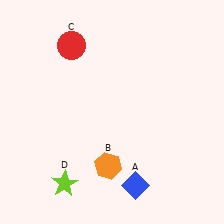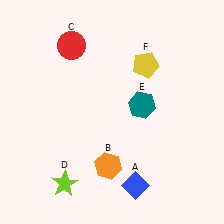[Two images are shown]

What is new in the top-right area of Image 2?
A yellow pentagon (F) was added in the top-right area of Image 2.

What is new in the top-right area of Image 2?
A teal hexagon (E) was added in the top-right area of Image 2.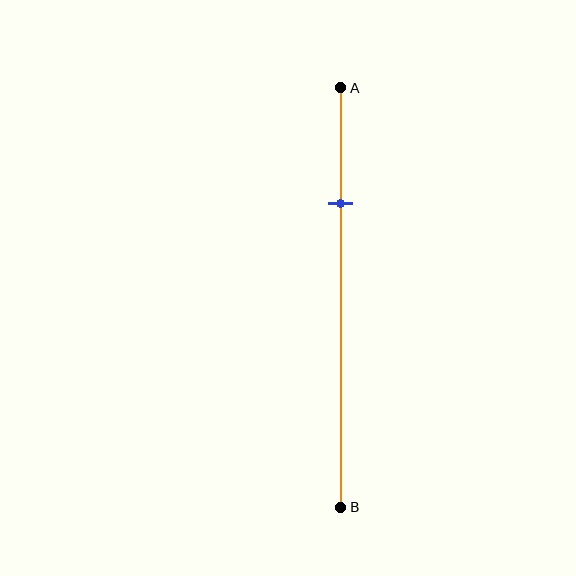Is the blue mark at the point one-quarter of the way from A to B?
Yes, the mark is approximately at the one-quarter point.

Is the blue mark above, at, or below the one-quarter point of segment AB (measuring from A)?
The blue mark is approximately at the one-quarter point of segment AB.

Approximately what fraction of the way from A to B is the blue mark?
The blue mark is approximately 30% of the way from A to B.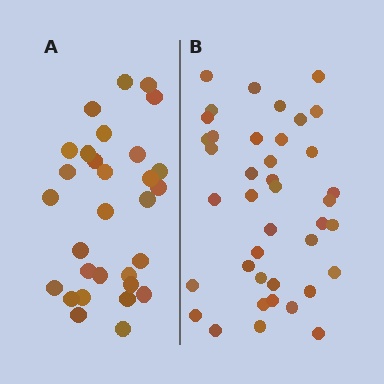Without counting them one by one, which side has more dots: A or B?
Region B (the right region) has more dots.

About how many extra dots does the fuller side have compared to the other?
Region B has roughly 10 or so more dots than region A.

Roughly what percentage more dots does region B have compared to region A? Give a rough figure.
About 35% more.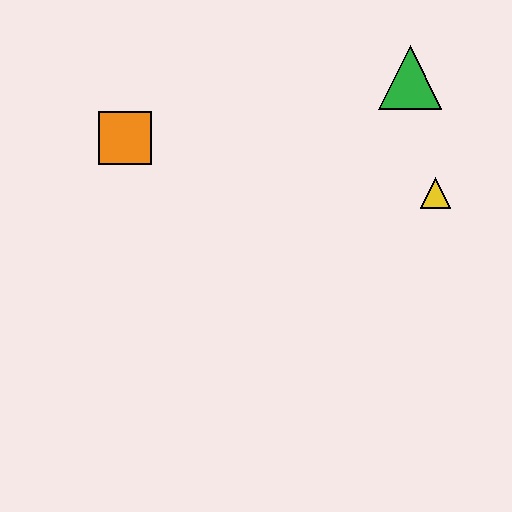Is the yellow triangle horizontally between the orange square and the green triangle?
No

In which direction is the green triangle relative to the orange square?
The green triangle is to the right of the orange square.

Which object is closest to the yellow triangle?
The green triangle is closest to the yellow triangle.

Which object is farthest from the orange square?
The yellow triangle is farthest from the orange square.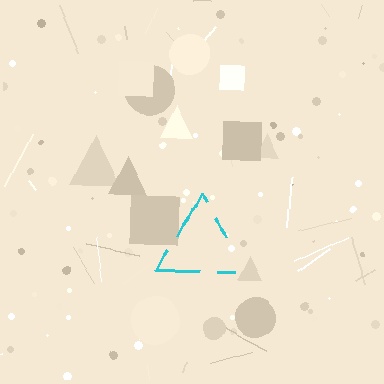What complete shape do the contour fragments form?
The contour fragments form a triangle.